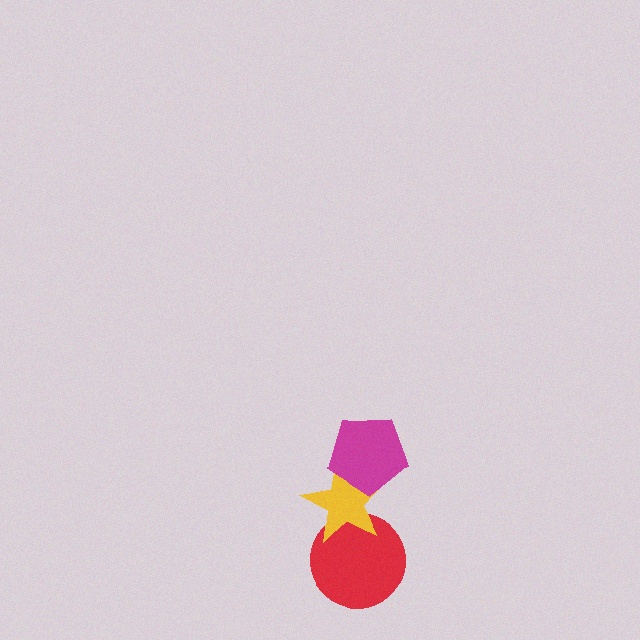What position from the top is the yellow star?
The yellow star is 2nd from the top.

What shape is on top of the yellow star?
The magenta pentagon is on top of the yellow star.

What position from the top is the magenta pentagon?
The magenta pentagon is 1st from the top.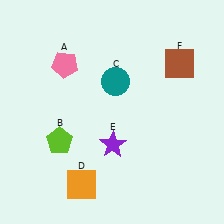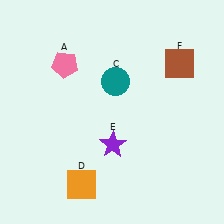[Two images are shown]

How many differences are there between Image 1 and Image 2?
There is 1 difference between the two images.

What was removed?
The lime pentagon (B) was removed in Image 2.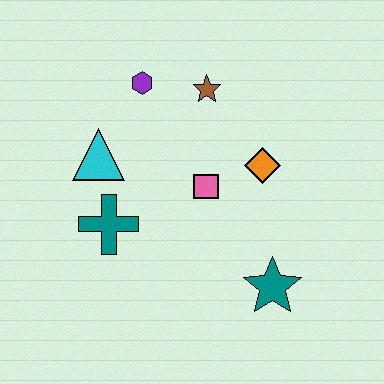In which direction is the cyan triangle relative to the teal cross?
The cyan triangle is above the teal cross.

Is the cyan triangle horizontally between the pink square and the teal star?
No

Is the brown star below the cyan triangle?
No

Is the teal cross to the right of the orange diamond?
No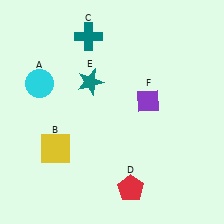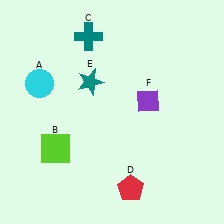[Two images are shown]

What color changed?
The square (B) changed from yellow in Image 1 to lime in Image 2.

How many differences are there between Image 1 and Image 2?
There is 1 difference between the two images.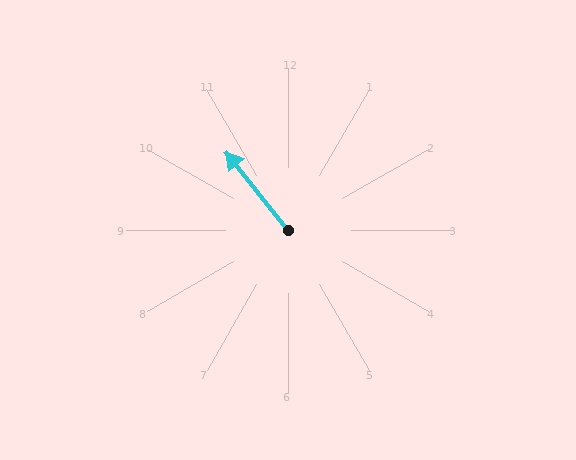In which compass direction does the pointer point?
Northwest.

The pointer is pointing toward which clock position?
Roughly 11 o'clock.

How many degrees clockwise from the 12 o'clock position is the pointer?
Approximately 322 degrees.